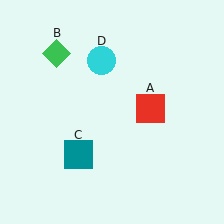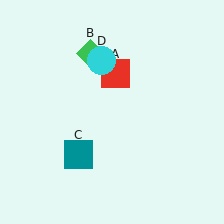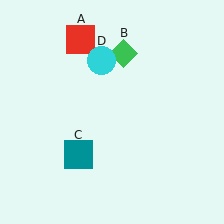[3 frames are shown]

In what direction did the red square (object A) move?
The red square (object A) moved up and to the left.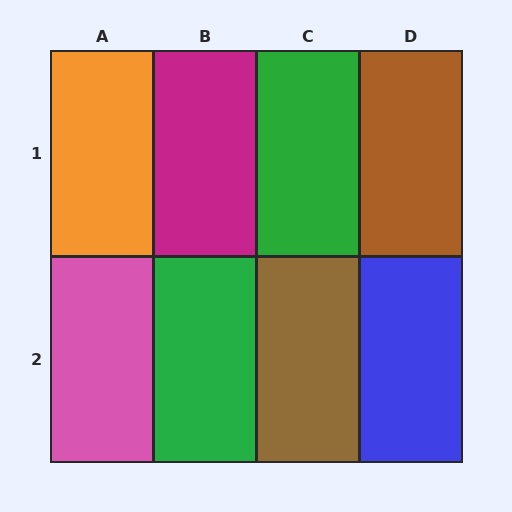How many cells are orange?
1 cell is orange.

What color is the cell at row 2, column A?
Pink.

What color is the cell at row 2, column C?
Brown.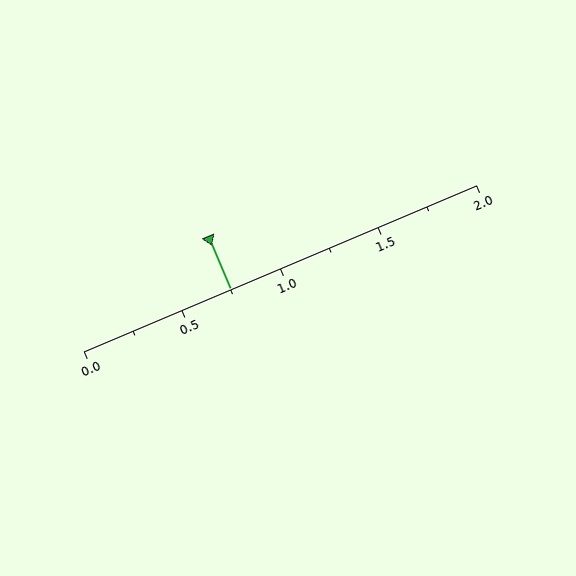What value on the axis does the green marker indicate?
The marker indicates approximately 0.75.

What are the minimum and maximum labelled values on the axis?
The axis runs from 0.0 to 2.0.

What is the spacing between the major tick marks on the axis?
The major ticks are spaced 0.5 apart.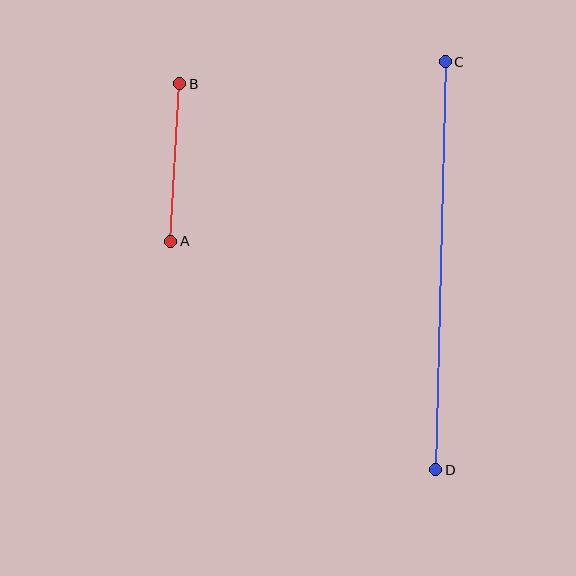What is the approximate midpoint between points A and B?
The midpoint is at approximately (175, 163) pixels.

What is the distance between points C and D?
The distance is approximately 408 pixels.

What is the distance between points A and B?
The distance is approximately 158 pixels.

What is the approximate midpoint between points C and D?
The midpoint is at approximately (441, 266) pixels.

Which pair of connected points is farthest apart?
Points C and D are farthest apart.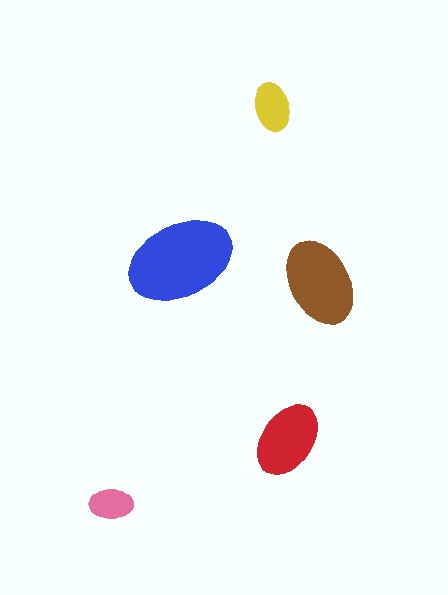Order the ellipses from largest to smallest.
the blue one, the brown one, the red one, the yellow one, the pink one.